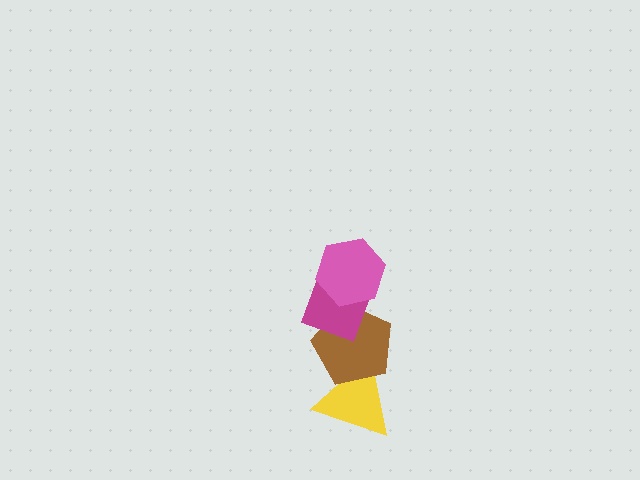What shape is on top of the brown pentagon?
The magenta diamond is on top of the brown pentagon.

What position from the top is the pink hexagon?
The pink hexagon is 1st from the top.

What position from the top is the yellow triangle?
The yellow triangle is 4th from the top.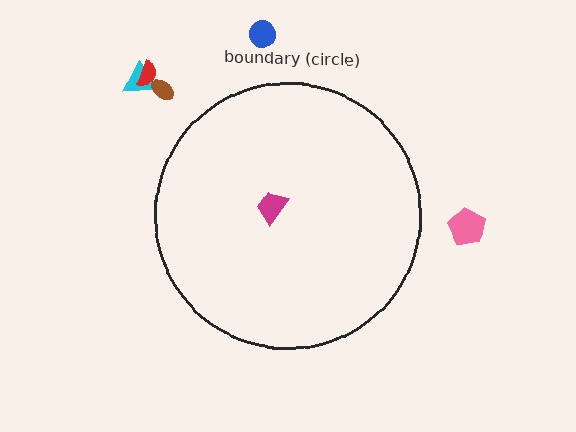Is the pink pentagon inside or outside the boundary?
Outside.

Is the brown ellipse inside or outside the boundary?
Outside.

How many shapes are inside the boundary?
1 inside, 5 outside.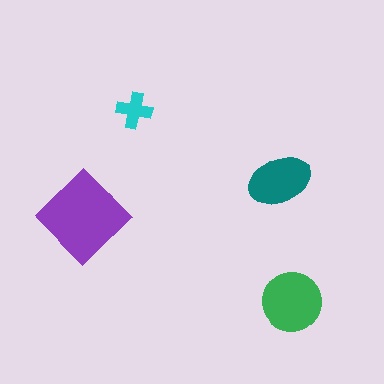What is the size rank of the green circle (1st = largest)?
2nd.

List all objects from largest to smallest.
The purple diamond, the green circle, the teal ellipse, the cyan cross.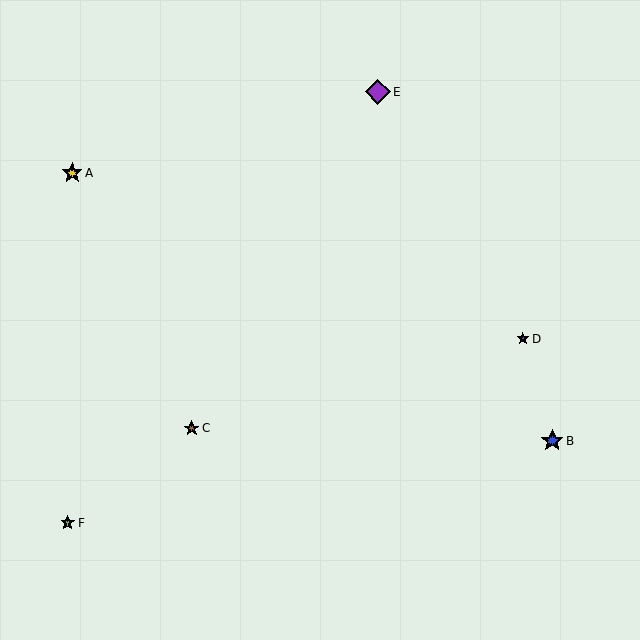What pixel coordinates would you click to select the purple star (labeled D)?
Click at (523, 339) to select the purple star D.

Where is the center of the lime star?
The center of the lime star is at (68, 523).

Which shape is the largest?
The purple diamond (labeled E) is the largest.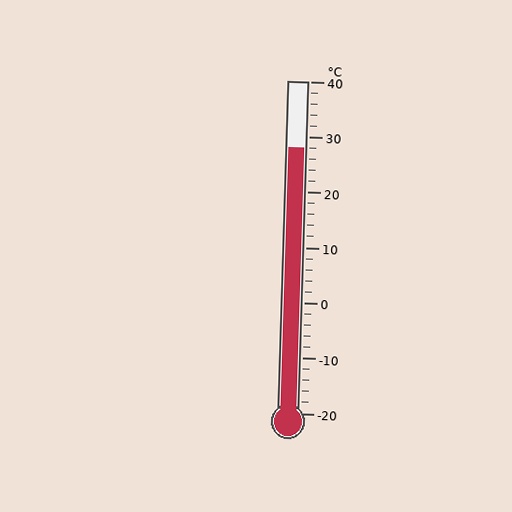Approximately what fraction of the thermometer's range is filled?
The thermometer is filled to approximately 80% of its range.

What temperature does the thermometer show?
The thermometer shows approximately 28°C.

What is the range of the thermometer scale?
The thermometer scale ranges from -20°C to 40°C.